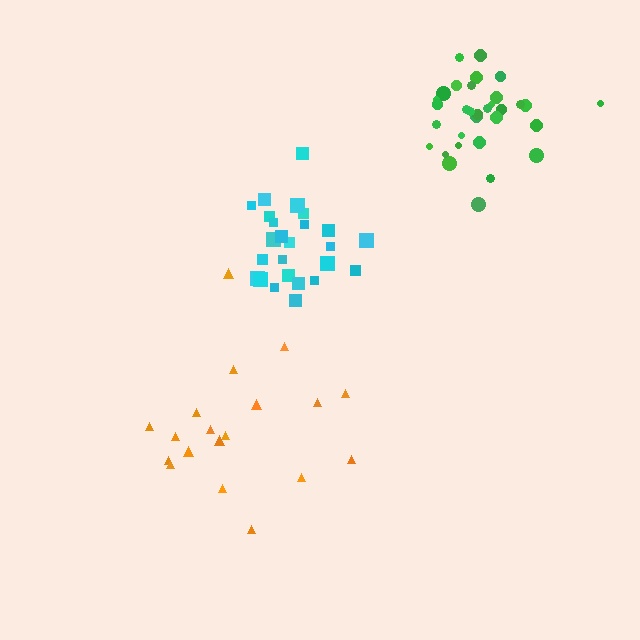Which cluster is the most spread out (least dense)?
Orange.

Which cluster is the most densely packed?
Green.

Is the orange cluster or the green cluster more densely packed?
Green.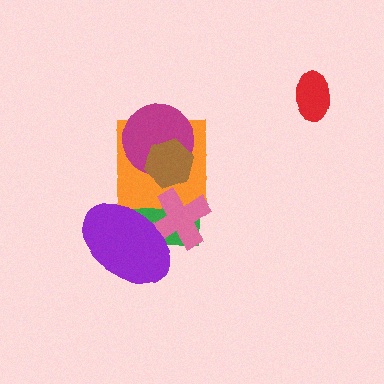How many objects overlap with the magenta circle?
2 objects overlap with the magenta circle.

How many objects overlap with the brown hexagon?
2 objects overlap with the brown hexagon.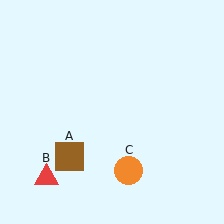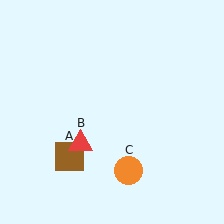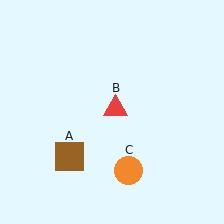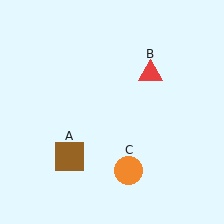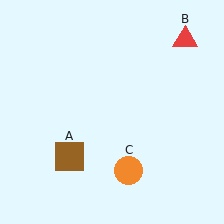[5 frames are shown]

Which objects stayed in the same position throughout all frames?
Brown square (object A) and orange circle (object C) remained stationary.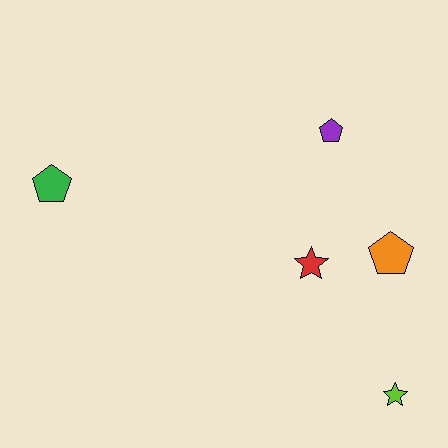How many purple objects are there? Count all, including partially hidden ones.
There is 1 purple object.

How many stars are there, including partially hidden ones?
There are 2 stars.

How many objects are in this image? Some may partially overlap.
There are 5 objects.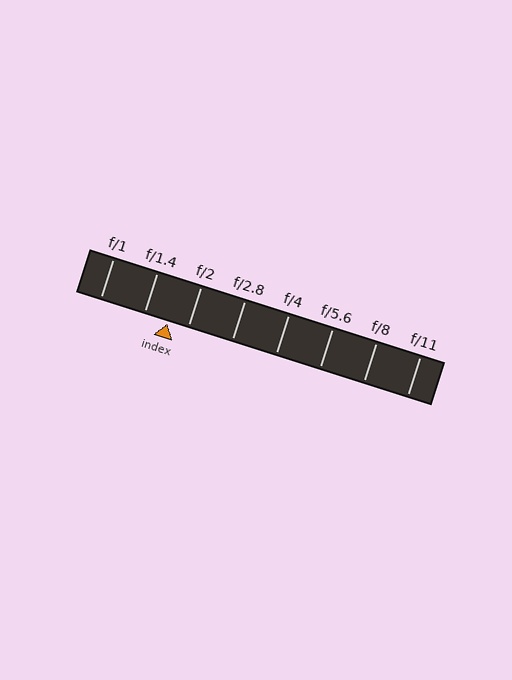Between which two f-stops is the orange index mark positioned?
The index mark is between f/1.4 and f/2.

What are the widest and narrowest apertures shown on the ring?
The widest aperture shown is f/1 and the narrowest is f/11.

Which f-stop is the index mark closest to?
The index mark is closest to f/2.